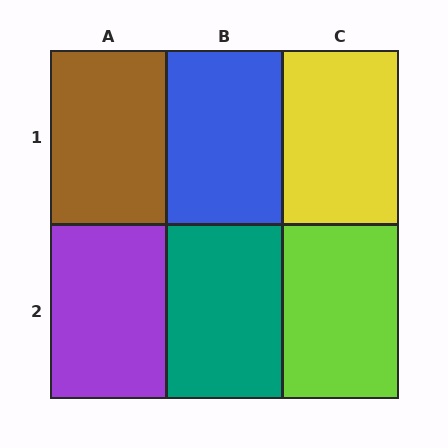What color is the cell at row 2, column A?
Purple.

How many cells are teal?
1 cell is teal.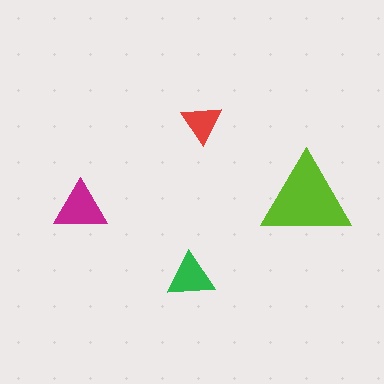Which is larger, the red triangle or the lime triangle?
The lime one.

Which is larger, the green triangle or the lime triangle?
The lime one.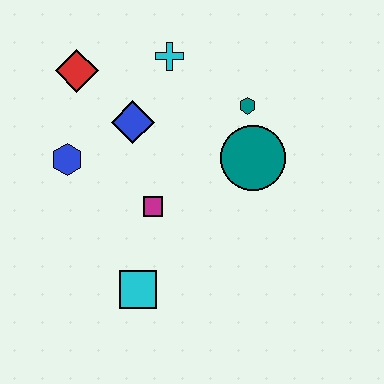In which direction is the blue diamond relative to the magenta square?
The blue diamond is above the magenta square.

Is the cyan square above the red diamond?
No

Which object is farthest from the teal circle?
The red diamond is farthest from the teal circle.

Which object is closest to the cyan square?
The magenta square is closest to the cyan square.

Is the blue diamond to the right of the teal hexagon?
No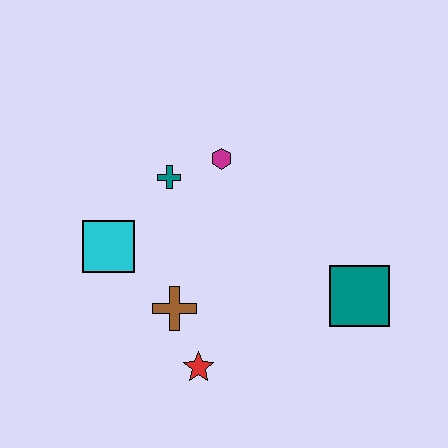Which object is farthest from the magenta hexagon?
The red star is farthest from the magenta hexagon.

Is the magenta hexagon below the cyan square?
No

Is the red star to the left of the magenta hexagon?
Yes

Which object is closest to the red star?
The brown cross is closest to the red star.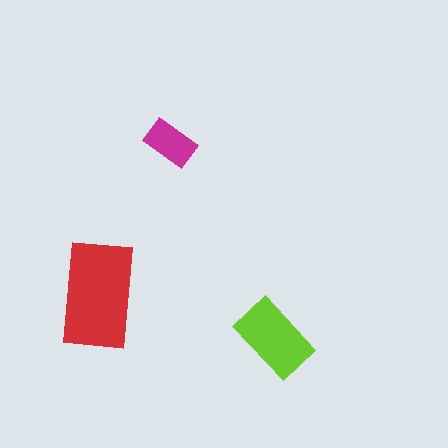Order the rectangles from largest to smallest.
the red one, the lime one, the magenta one.